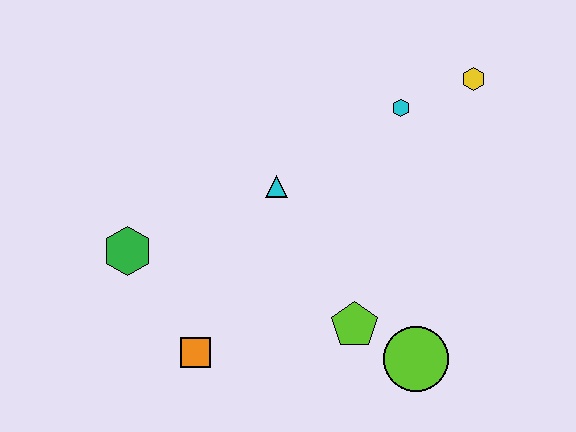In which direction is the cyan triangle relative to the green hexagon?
The cyan triangle is to the right of the green hexagon.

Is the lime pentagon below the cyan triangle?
Yes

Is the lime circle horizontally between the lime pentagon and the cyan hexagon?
No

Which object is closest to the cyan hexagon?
The yellow hexagon is closest to the cyan hexagon.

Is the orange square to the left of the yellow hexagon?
Yes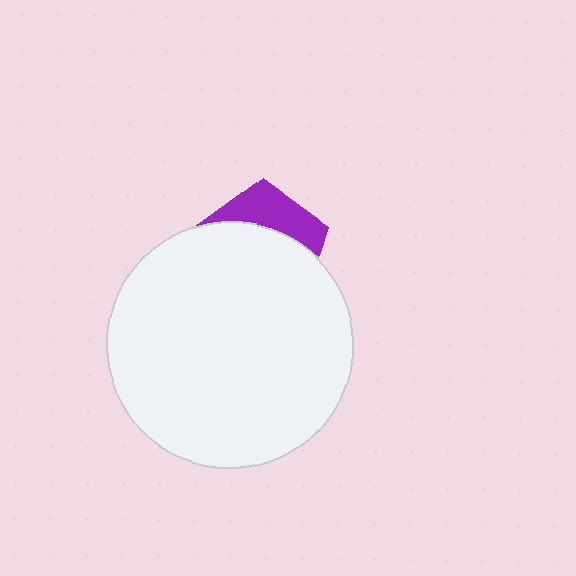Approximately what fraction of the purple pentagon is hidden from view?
Roughly 67% of the purple pentagon is hidden behind the white circle.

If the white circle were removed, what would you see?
You would see the complete purple pentagon.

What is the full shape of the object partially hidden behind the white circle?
The partially hidden object is a purple pentagon.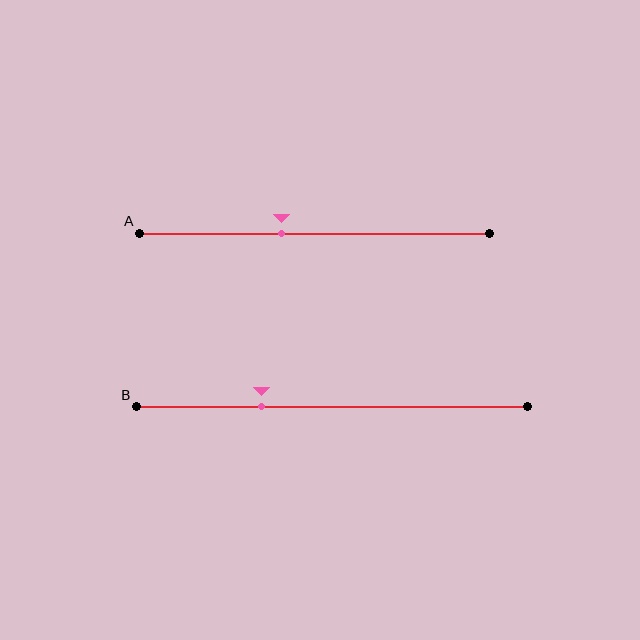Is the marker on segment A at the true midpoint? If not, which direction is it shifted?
No, the marker on segment A is shifted to the left by about 9% of the segment length.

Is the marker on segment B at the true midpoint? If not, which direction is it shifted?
No, the marker on segment B is shifted to the left by about 18% of the segment length.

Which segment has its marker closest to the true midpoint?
Segment A has its marker closest to the true midpoint.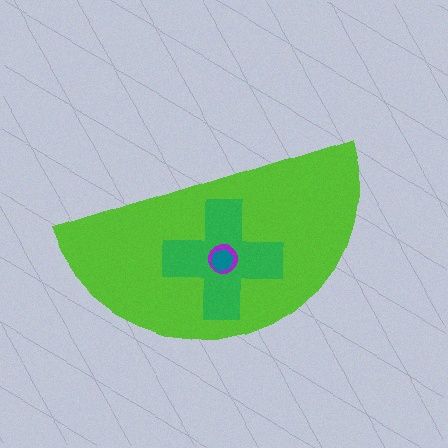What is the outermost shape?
The lime semicircle.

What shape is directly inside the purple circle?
The teal hexagon.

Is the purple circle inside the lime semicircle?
Yes.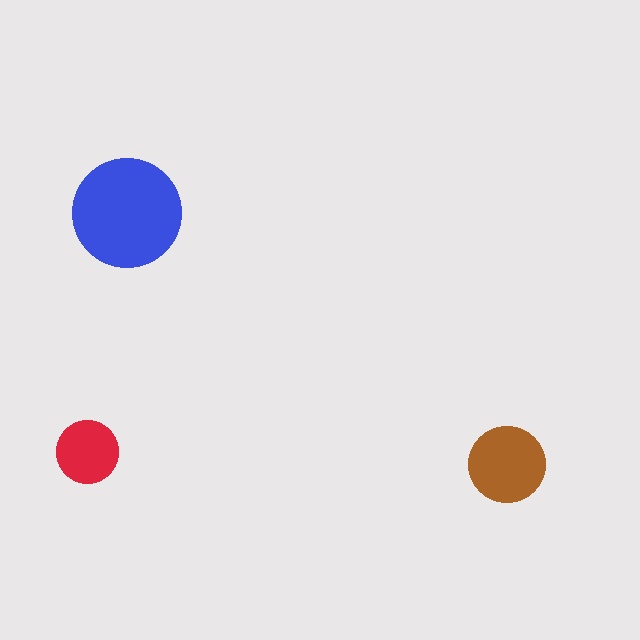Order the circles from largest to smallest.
the blue one, the brown one, the red one.